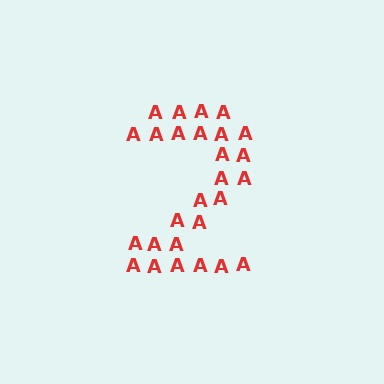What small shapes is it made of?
It is made of small letter A's.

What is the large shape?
The large shape is the digit 2.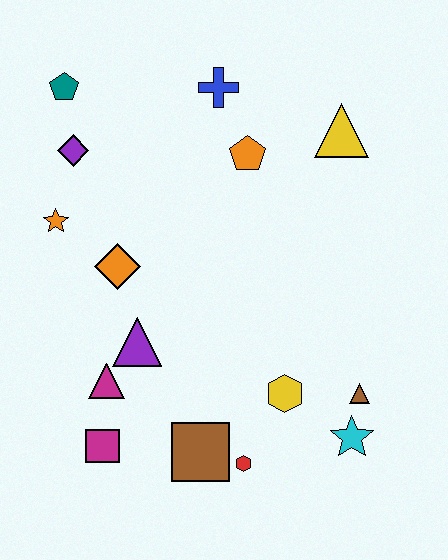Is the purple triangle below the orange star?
Yes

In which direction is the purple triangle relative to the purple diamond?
The purple triangle is below the purple diamond.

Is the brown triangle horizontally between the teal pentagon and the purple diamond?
No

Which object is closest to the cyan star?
The brown triangle is closest to the cyan star.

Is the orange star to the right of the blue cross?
No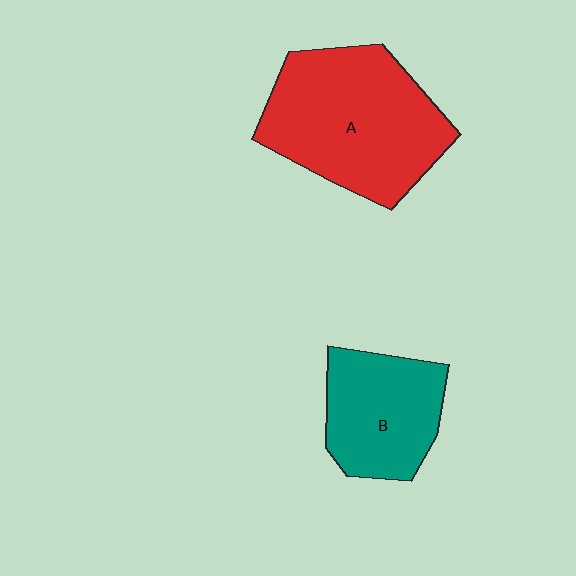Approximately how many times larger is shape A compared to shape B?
Approximately 1.6 times.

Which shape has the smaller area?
Shape B (teal).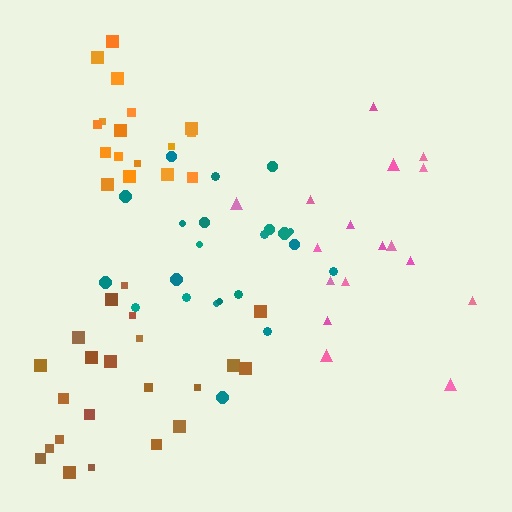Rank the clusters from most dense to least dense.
orange, brown, teal, pink.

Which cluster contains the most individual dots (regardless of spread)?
Teal (22).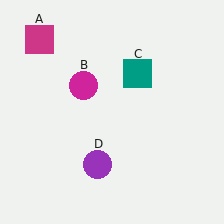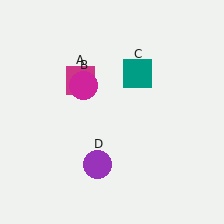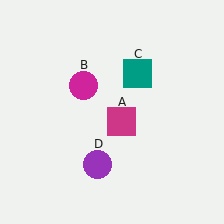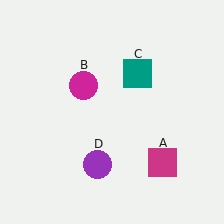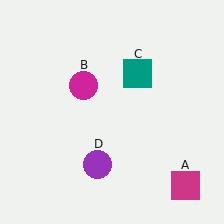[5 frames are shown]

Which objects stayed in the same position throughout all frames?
Magenta circle (object B) and teal square (object C) and purple circle (object D) remained stationary.